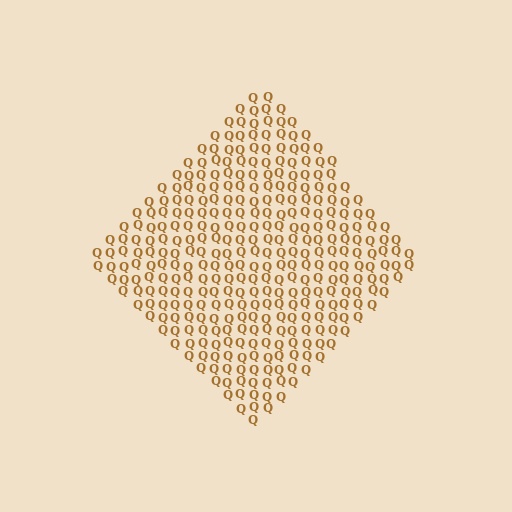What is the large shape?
The large shape is a diamond.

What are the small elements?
The small elements are letter Q's.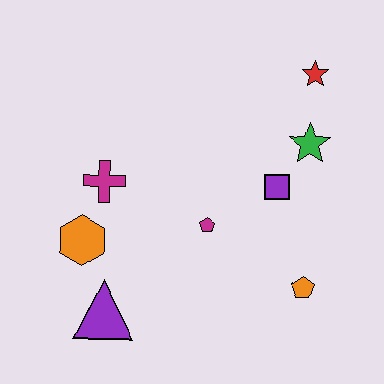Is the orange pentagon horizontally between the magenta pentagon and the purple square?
No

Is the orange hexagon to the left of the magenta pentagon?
Yes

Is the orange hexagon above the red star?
No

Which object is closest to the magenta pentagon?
The purple square is closest to the magenta pentagon.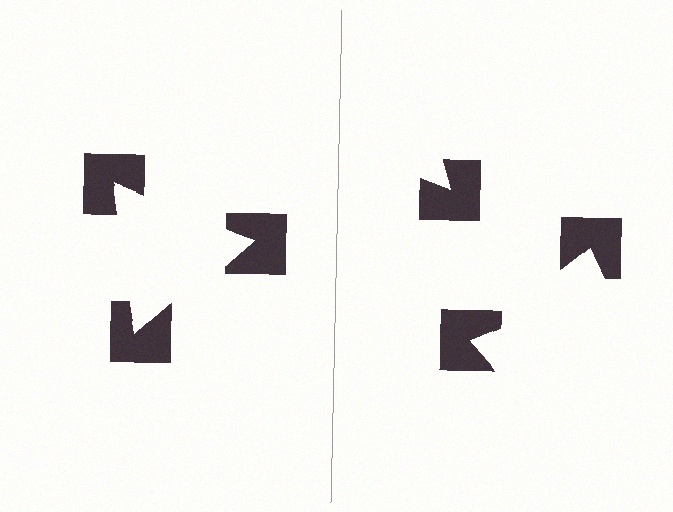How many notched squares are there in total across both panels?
6 — 3 on each side.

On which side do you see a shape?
An illusory triangle appears on the left side. On the right side the wedge cuts are rotated, so no coherent shape forms.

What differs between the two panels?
The notched squares are positioned identically on both sides; only the wedge orientations differ. On the left they align to a triangle; on the right they are misaligned.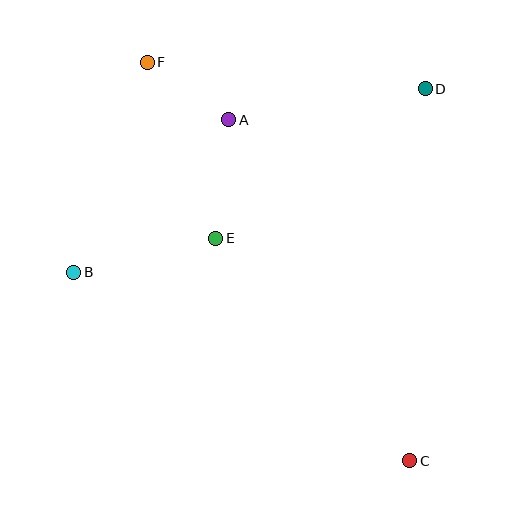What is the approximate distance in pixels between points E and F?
The distance between E and F is approximately 189 pixels.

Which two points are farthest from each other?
Points C and F are farthest from each other.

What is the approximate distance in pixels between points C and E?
The distance between C and E is approximately 295 pixels.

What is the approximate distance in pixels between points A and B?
The distance between A and B is approximately 218 pixels.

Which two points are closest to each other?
Points A and F are closest to each other.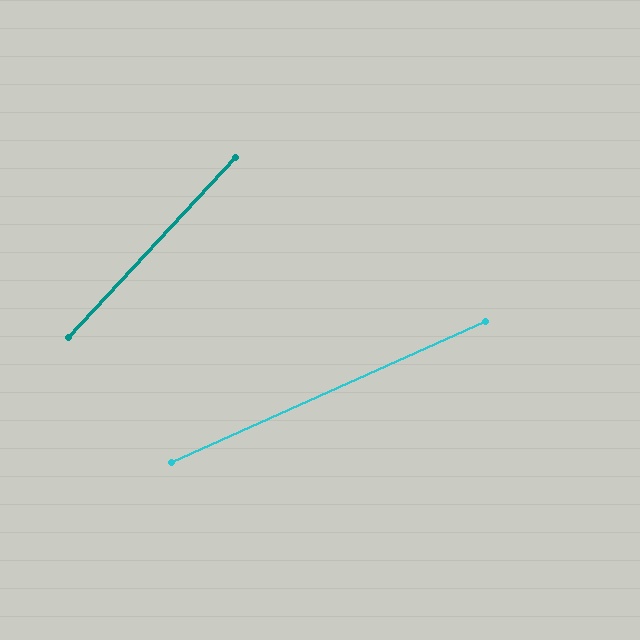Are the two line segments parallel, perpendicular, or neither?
Neither parallel nor perpendicular — they differ by about 23°.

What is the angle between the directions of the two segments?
Approximately 23 degrees.